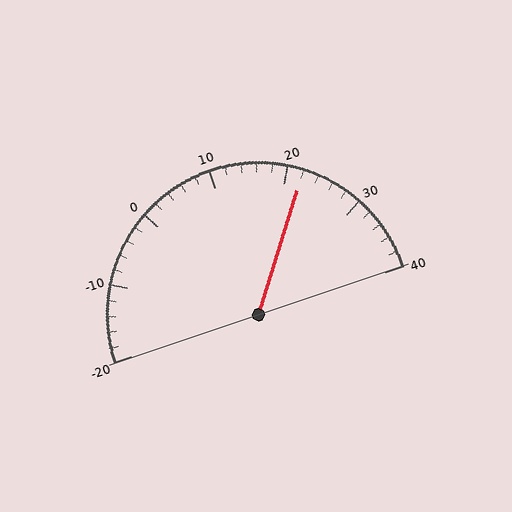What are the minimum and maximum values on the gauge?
The gauge ranges from -20 to 40.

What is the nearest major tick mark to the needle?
The nearest major tick mark is 20.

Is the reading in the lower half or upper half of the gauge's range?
The reading is in the upper half of the range (-20 to 40).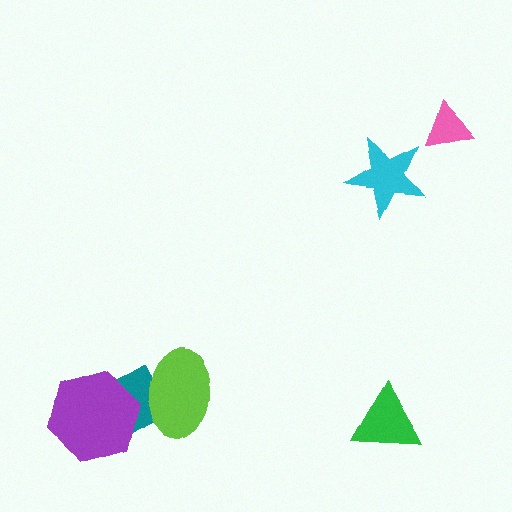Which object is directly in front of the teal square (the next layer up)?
The lime ellipse is directly in front of the teal square.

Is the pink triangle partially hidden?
No, no other shape covers it.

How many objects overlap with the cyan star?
0 objects overlap with the cyan star.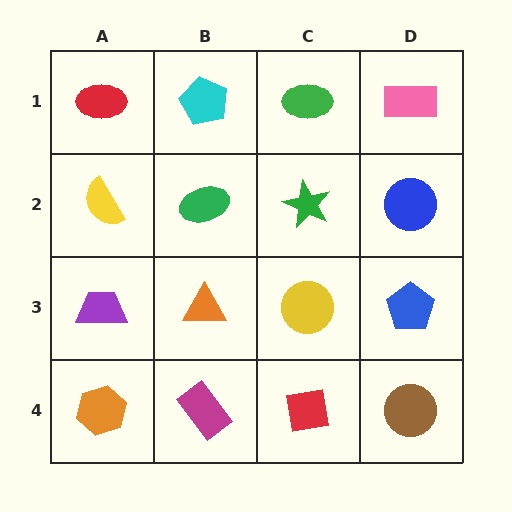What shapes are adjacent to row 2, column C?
A green ellipse (row 1, column C), a yellow circle (row 3, column C), a green ellipse (row 2, column B), a blue circle (row 2, column D).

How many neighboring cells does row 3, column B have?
4.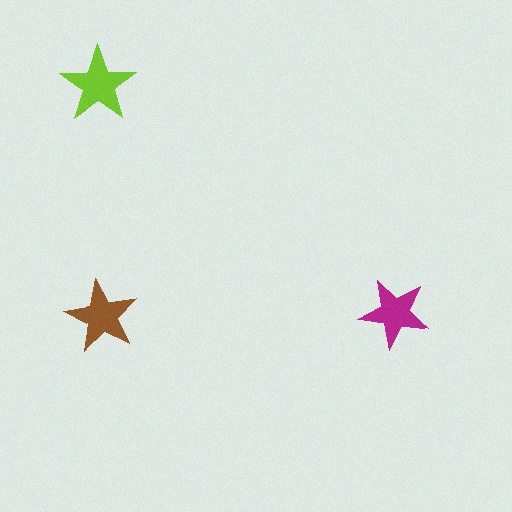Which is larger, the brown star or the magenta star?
The brown one.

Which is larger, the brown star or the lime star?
The lime one.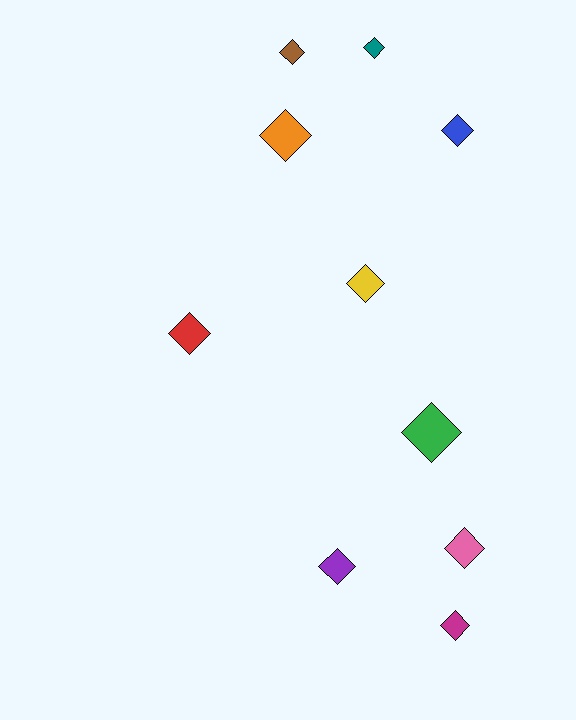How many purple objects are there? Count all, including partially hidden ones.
There is 1 purple object.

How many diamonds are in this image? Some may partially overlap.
There are 10 diamonds.